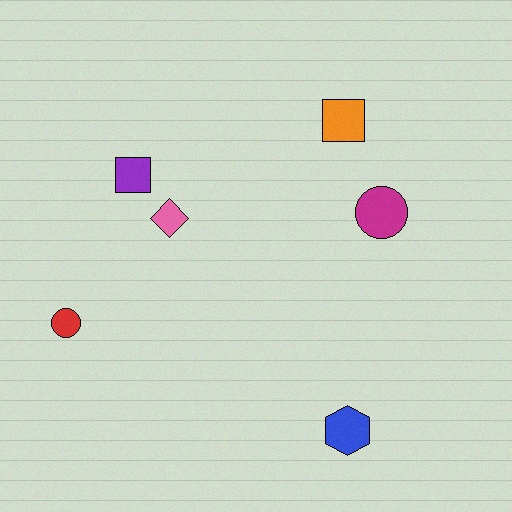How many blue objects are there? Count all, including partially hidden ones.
There is 1 blue object.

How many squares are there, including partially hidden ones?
There are 2 squares.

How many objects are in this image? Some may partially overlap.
There are 6 objects.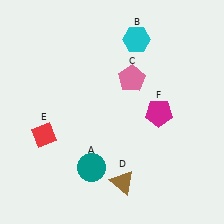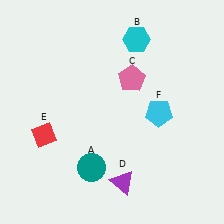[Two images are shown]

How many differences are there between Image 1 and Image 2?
There are 2 differences between the two images.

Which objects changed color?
D changed from brown to purple. F changed from magenta to cyan.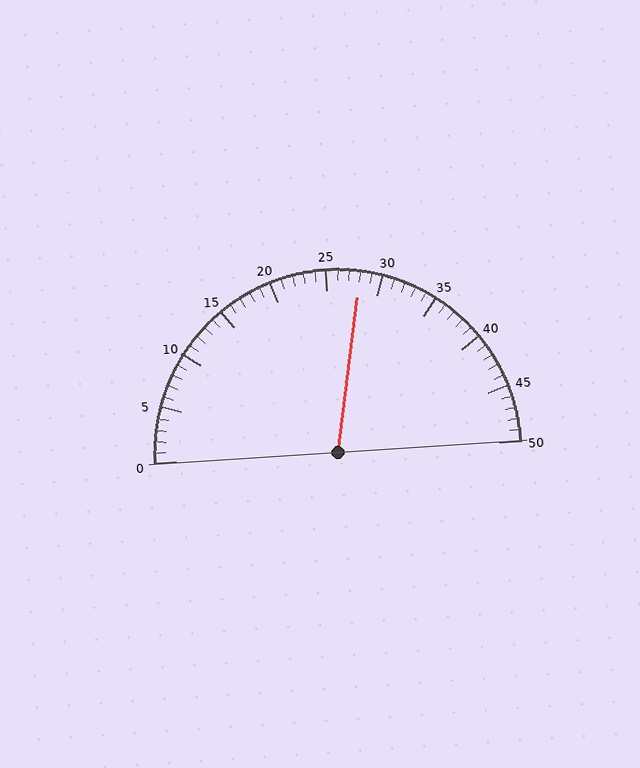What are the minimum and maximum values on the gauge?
The gauge ranges from 0 to 50.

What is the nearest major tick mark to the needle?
The nearest major tick mark is 30.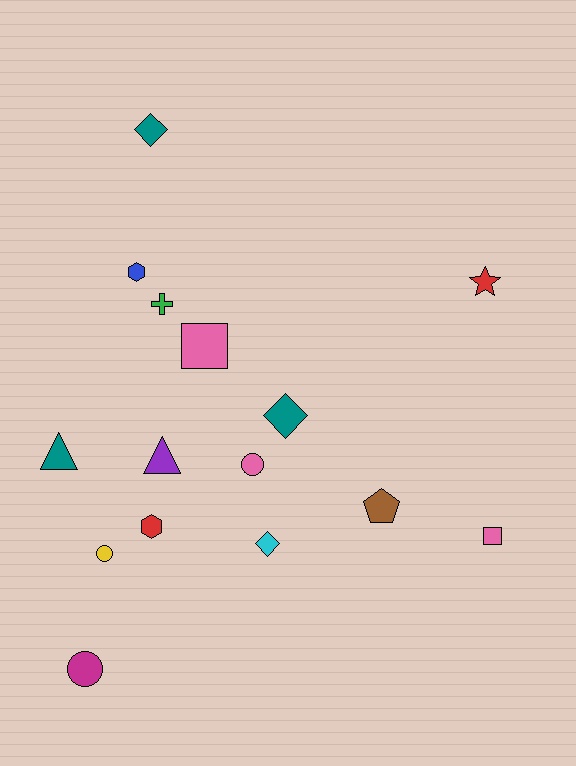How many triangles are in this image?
There are 2 triangles.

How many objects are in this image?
There are 15 objects.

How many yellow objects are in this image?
There is 1 yellow object.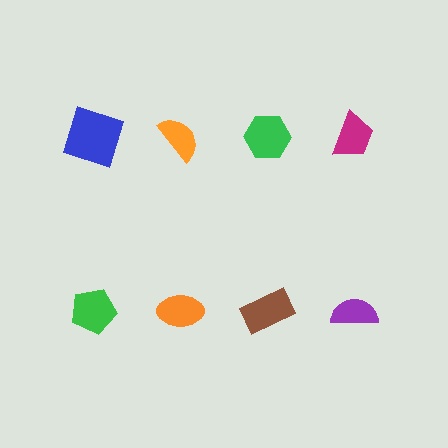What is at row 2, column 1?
A green pentagon.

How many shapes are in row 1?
4 shapes.